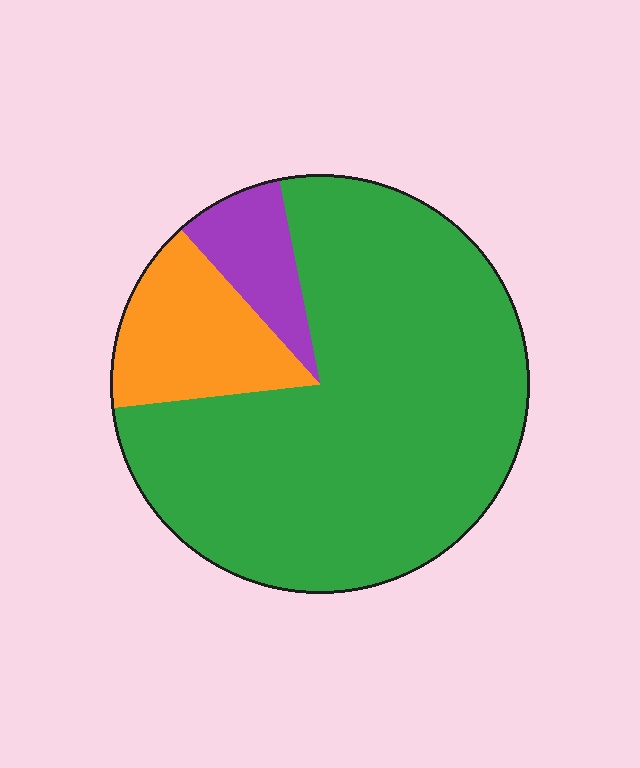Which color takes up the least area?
Purple, at roughly 10%.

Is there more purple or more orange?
Orange.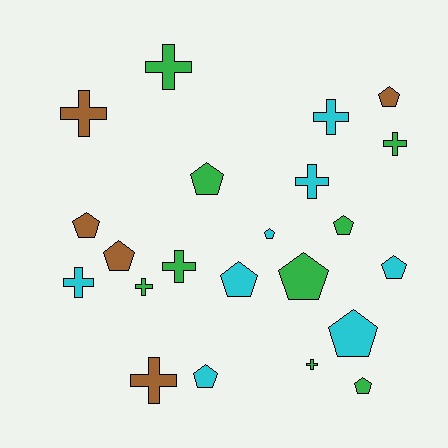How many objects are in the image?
There are 22 objects.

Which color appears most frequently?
Green, with 9 objects.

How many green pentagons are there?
There are 4 green pentagons.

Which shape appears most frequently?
Pentagon, with 12 objects.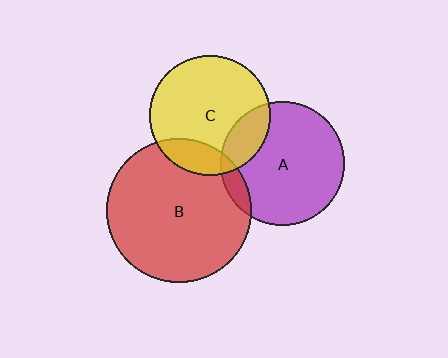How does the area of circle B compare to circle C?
Approximately 1.4 times.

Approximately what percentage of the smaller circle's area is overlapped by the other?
Approximately 10%.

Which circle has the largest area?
Circle B (red).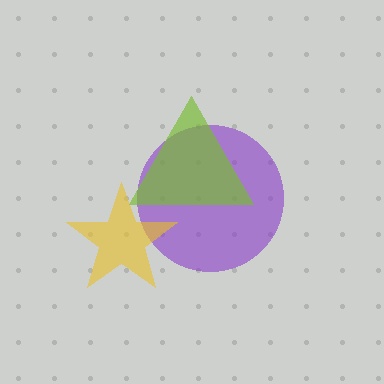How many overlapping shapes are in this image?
There are 3 overlapping shapes in the image.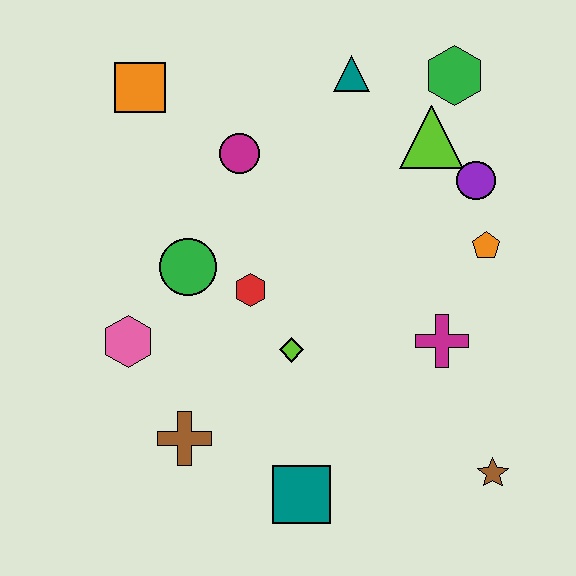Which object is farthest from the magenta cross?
The orange square is farthest from the magenta cross.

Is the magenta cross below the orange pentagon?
Yes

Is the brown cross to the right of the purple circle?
No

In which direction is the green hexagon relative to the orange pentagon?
The green hexagon is above the orange pentagon.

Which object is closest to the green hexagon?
The lime triangle is closest to the green hexagon.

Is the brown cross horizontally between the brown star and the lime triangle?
No